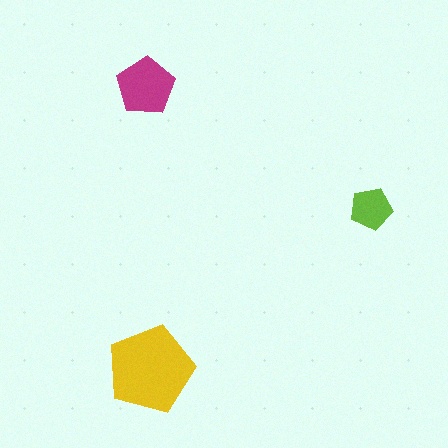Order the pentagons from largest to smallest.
the yellow one, the magenta one, the lime one.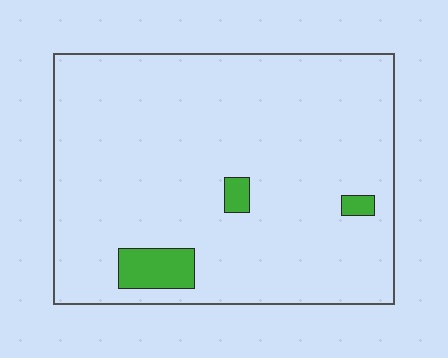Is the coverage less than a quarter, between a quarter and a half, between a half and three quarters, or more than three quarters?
Less than a quarter.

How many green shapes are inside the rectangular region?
3.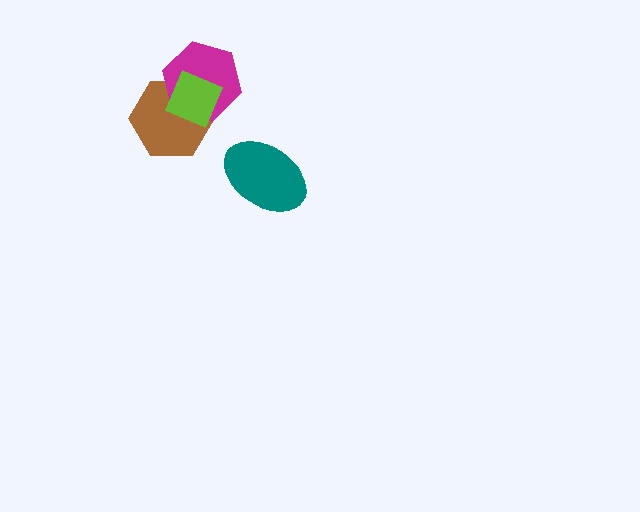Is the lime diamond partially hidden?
No, no other shape covers it.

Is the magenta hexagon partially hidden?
Yes, it is partially covered by another shape.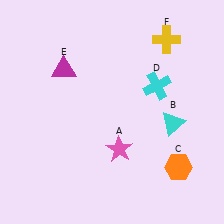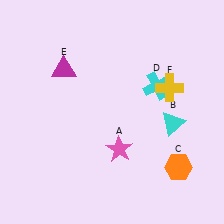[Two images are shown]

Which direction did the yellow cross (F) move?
The yellow cross (F) moved down.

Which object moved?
The yellow cross (F) moved down.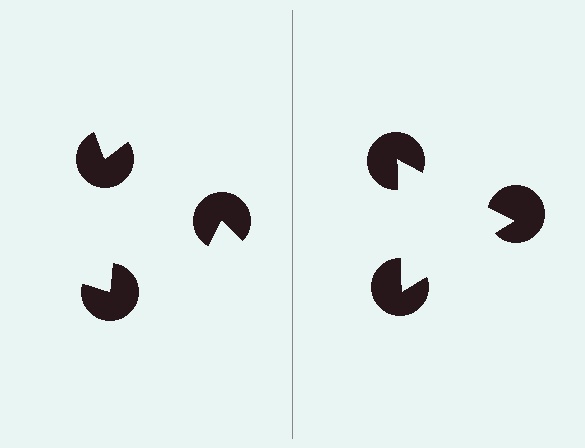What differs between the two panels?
The pac-man discs are positioned identically on both sides; only the wedge orientations differ. On the right they align to a triangle; on the left they are misaligned.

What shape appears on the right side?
An illusory triangle.